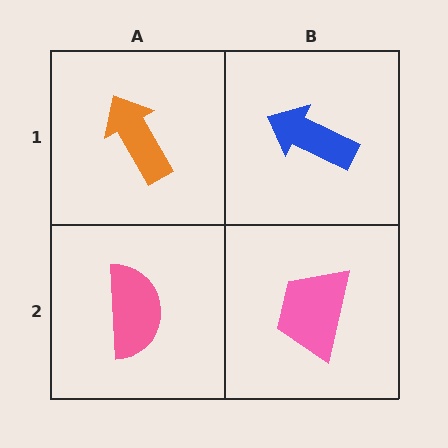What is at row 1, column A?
An orange arrow.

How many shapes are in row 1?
2 shapes.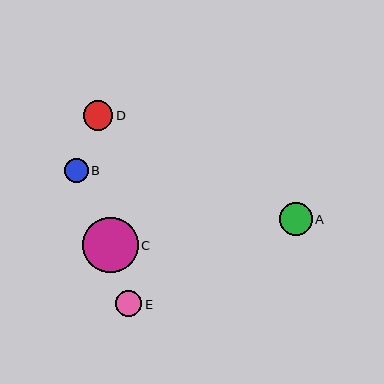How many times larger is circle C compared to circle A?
Circle C is approximately 1.7 times the size of circle A.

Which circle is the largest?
Circle C is the largest with a size of approximately 56 pixels.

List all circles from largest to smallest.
From largest to smallest: C, A, D, E, B.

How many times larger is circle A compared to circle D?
Circle A is approximately 1.1 times the size of circle D.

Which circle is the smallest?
Circle B is the smallest with a size of approximately 24 pixels.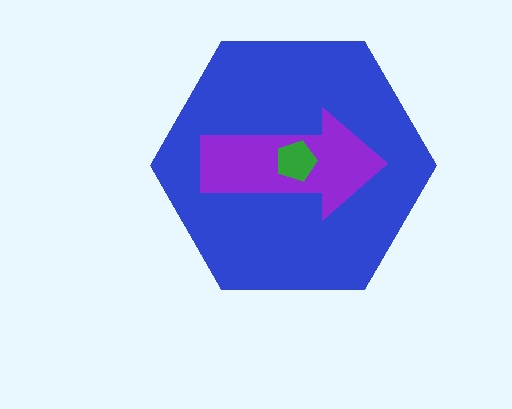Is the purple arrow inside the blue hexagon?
Yes.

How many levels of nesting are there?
3.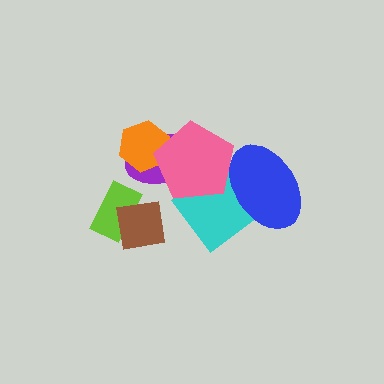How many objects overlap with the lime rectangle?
1 object overlaps with the lime rectangle.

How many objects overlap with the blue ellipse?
2 objects overlap with the blue ellipse.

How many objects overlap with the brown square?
1 object overlaps with the brown square.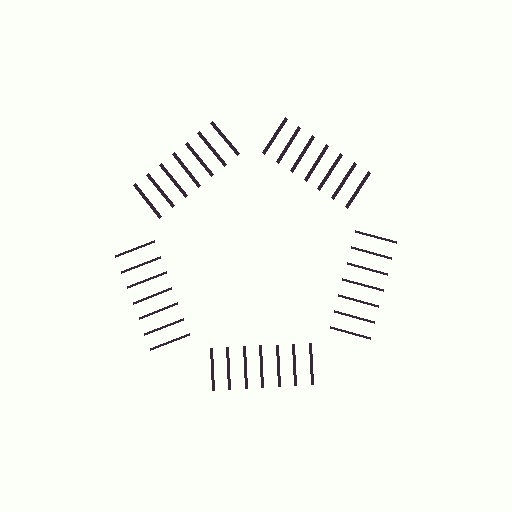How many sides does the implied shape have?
5 sides — the line-ends trace a pentagon.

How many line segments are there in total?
35 — 7 along each of the 5 edges.